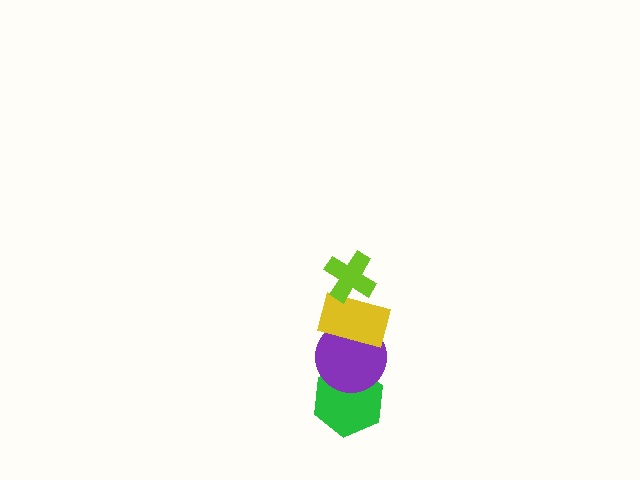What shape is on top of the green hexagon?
The purple circle is on top of the green hexagon.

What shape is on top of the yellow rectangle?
The lime cross is on top of the yellow rectangle.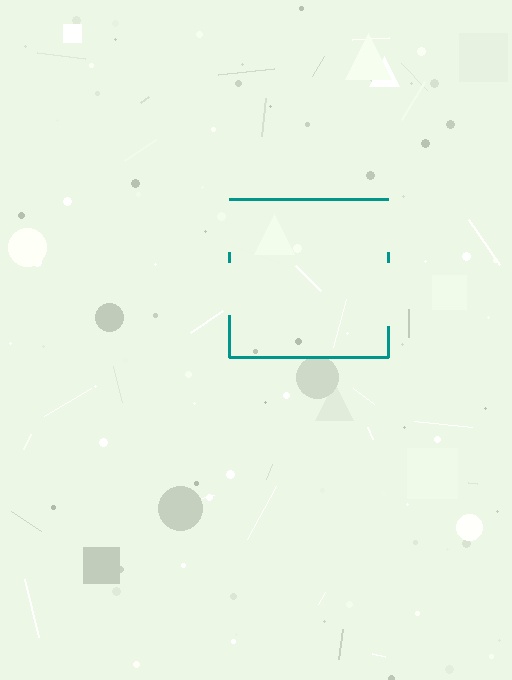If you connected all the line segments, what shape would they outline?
They would outline a square.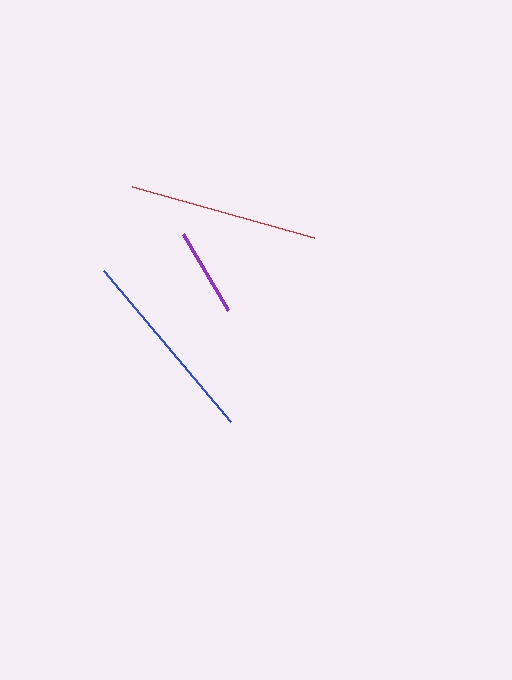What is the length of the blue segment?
The blue segment is approximately 198 pixels long.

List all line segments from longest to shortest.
From longest to shortest: blue, red, purple.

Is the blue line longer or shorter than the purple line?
The blue line is longer than the purple line.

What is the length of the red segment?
The red segment is approximately 189 pixels long.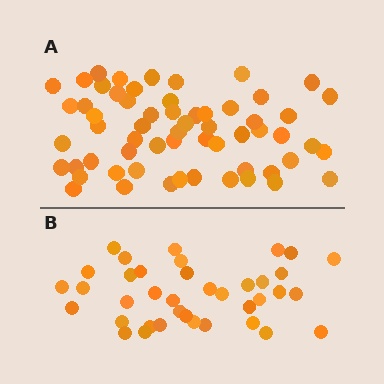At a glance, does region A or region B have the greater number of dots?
Region A (the top region) has more dots.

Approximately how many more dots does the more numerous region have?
Region A has approximately 20 more dots than region B.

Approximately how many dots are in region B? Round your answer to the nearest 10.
About 40 dots. (The exact count is 38, which rounds to 40.)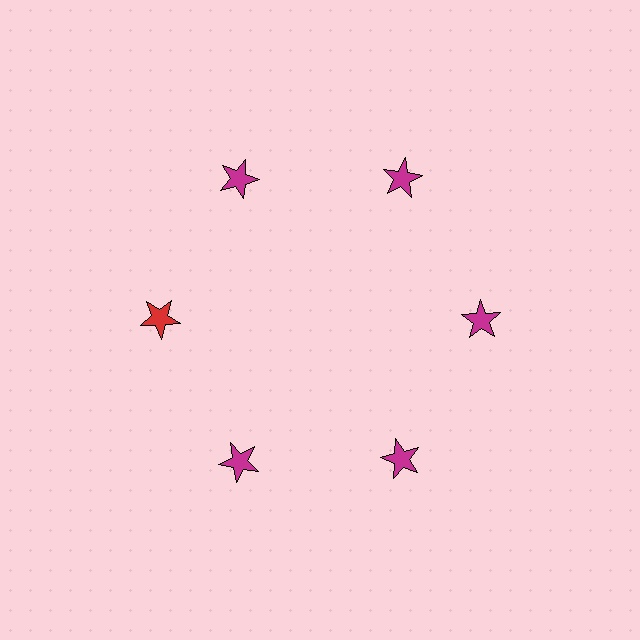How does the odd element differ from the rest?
It has a different color: red instead of magenta.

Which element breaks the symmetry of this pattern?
The red star at roughly the 9 o'clock position breaks the symmetry. All other shapes are magenta stars.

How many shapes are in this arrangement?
There are 6 shapes arranged in a ring pattern.